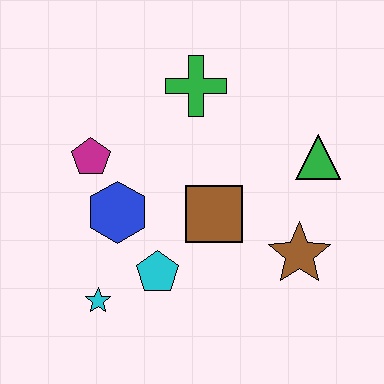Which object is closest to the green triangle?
The brown star is closest to the green triangle.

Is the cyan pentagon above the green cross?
No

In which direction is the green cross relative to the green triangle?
The green cross is to the left of the green triangle.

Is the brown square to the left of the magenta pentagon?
No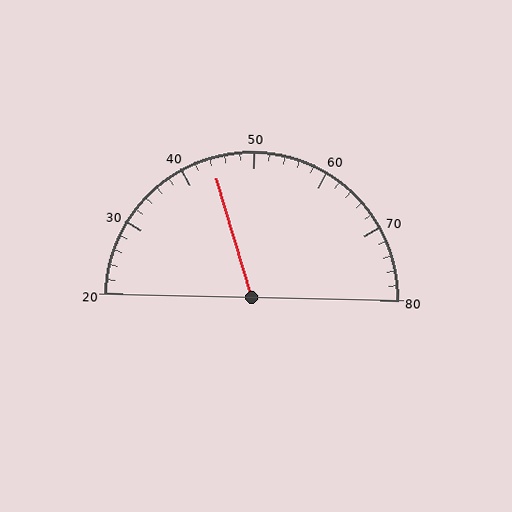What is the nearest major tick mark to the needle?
The nearest major tick mark is 40.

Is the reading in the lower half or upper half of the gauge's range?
The reading is in the lower half of the range (20 to 80).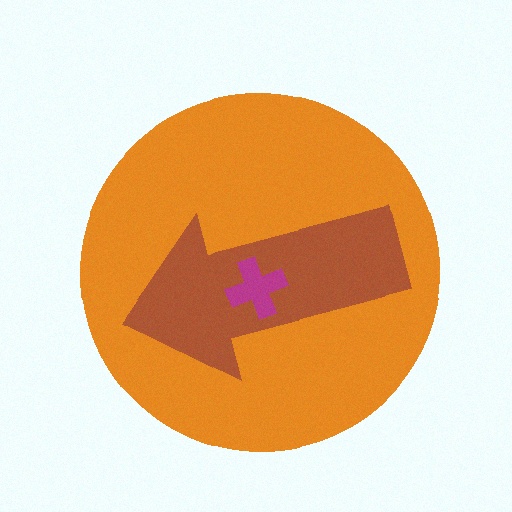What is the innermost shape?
The magenta cross.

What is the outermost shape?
The orange circle.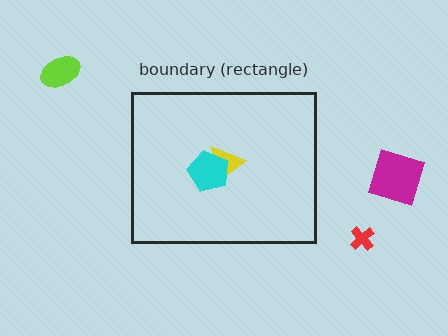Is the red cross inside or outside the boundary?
Outside.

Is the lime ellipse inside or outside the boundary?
Outside.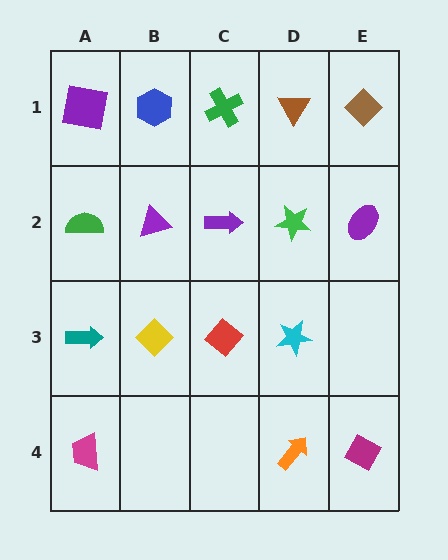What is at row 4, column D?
An orange arrow.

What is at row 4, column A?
A magenta trapezoid.